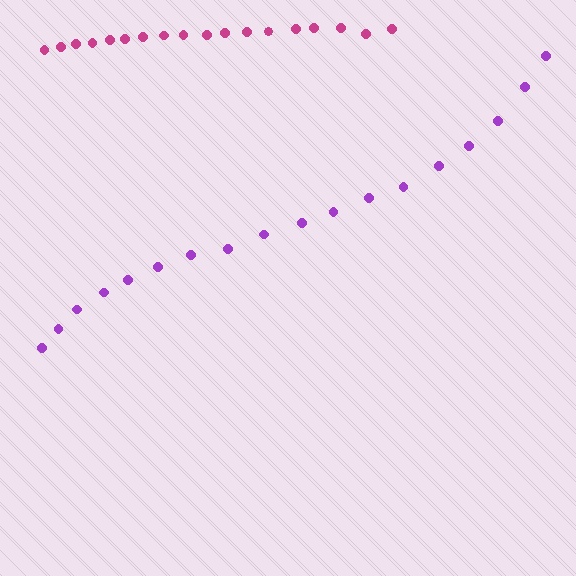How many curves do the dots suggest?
There are 2 distinct paths.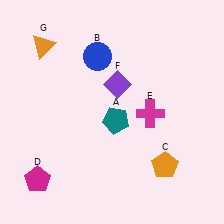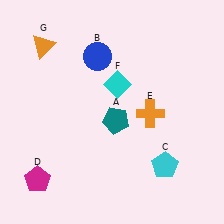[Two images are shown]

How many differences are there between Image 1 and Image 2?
There are 3 differences between the two images.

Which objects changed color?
C changed from orange to cyan. E changed from magenta to orange. F changed from purple to cyan.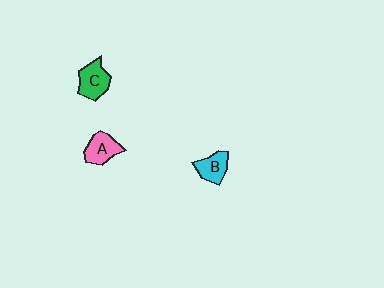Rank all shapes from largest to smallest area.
From largest to smallest: C (green), A (pink), B (cyan).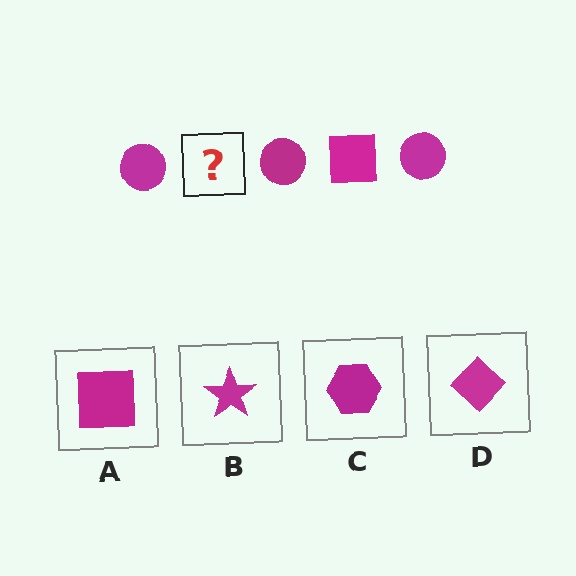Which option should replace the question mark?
Option A.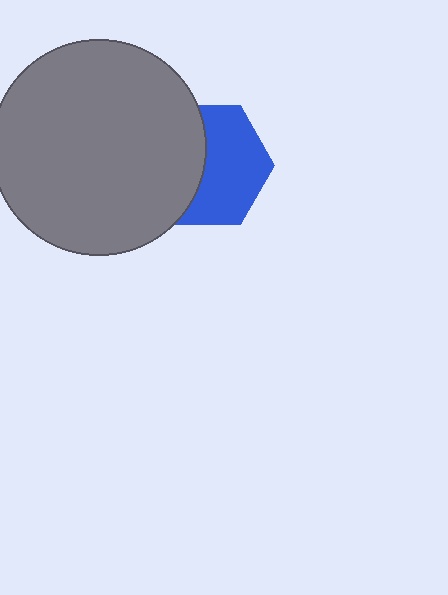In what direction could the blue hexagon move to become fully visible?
The blue hexagon could move right. That would shift it out from behind the gray circle entirely.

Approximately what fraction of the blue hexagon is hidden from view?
Roughly 43% of the blue hexagon is hidden behind the gray circle.